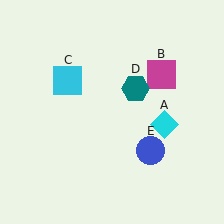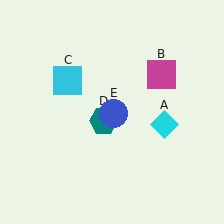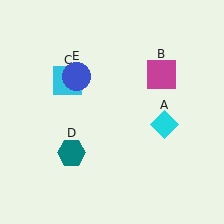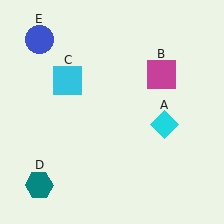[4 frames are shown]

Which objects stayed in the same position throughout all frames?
Cyan diamond (object A) and magenta square (object B) and cyan square (object C) remained stationary.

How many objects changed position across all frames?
2 objects changed position: teal hexagon (object D), blue circle (object E).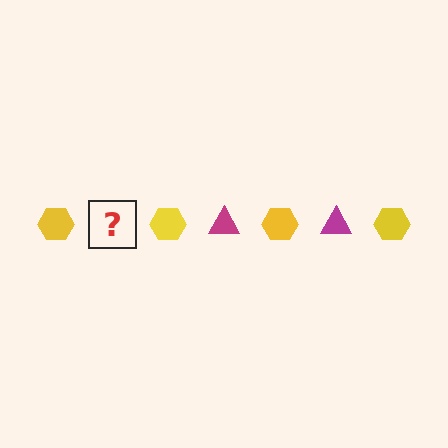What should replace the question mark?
The question mark should be replaced with a magenta triangle.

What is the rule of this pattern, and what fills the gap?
The rule is that the pattern alternates between yellow hexagon and magenta triangle. The gap should be filled with a magenta triangle.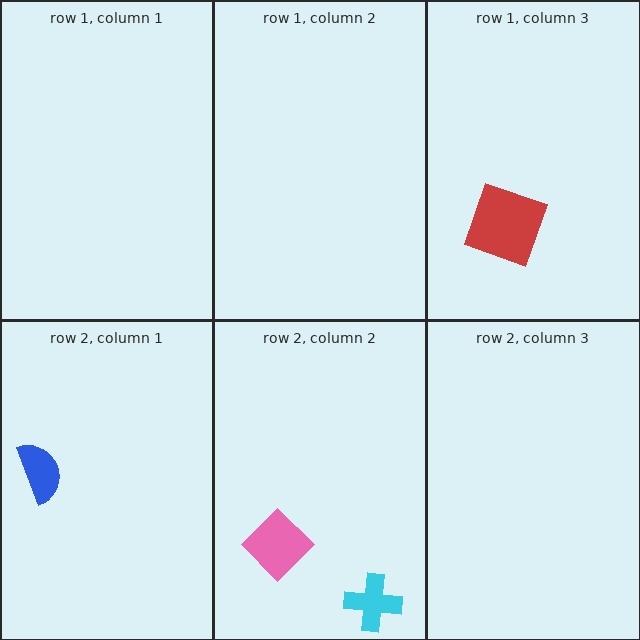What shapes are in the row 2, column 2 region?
The pink diamond, the cyan cross.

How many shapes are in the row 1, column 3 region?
1.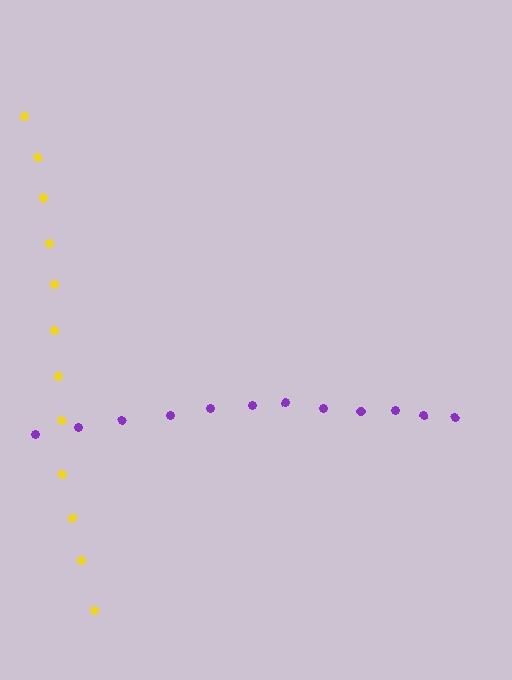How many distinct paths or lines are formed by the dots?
There are 2 distinct paths.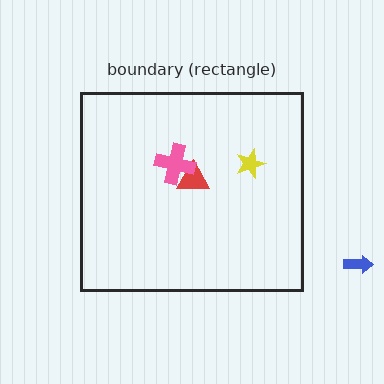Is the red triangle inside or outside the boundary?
Inside.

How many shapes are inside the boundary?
3 inside, 1 outside.